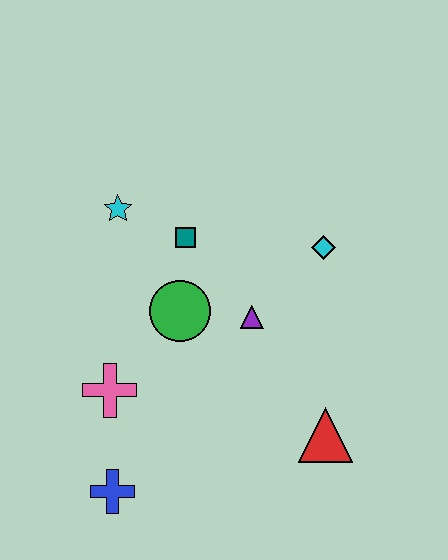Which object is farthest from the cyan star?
The red triangle is farthest from the cyan star.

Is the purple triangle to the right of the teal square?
Yes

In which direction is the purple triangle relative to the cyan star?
The purple triangle is to the right of the cyan star.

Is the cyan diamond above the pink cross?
Yes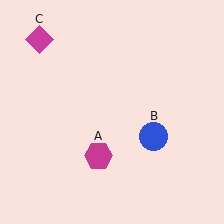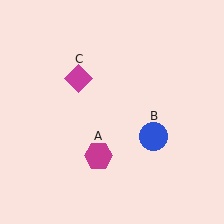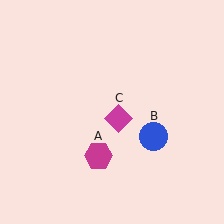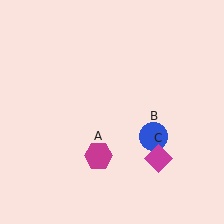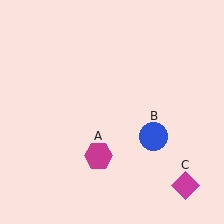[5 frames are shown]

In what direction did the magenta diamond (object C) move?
The magenta diamond (object C) moved down and to the right.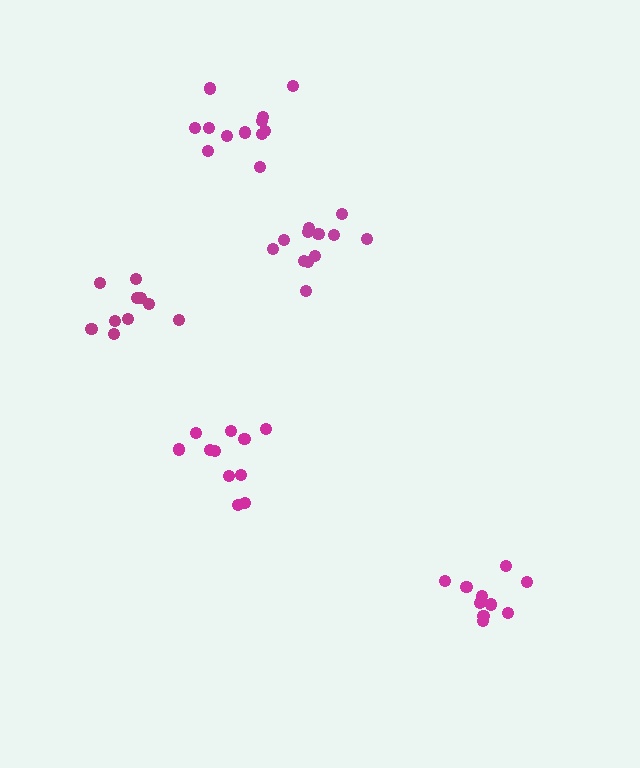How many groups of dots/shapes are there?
There are 5 groups.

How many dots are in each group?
Group 1: 12 dots, Group 2: 11 dots, Group 3: 10 dots, Group 4: 10 dots, Group 5: 12 dots (55 total).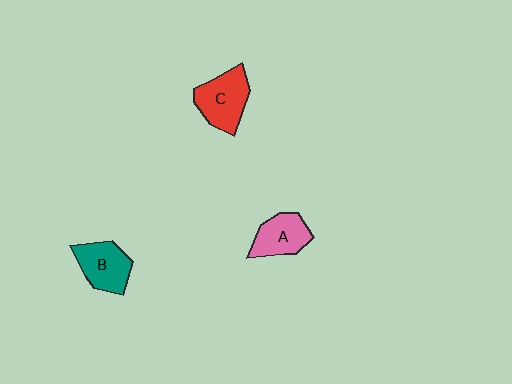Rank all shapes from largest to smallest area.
From largest to smallest: C (red), B (teal), A (pink).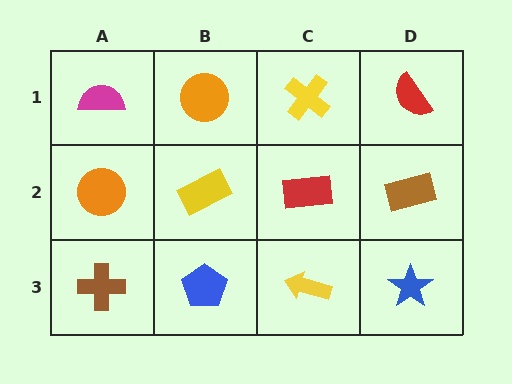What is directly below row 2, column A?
A brown cross.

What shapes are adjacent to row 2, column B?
An orange circle (row 1, column B), a blue pentagon (row 3, column B), an orange circle (row 2, column A), a red rectangle (row 2, column C).